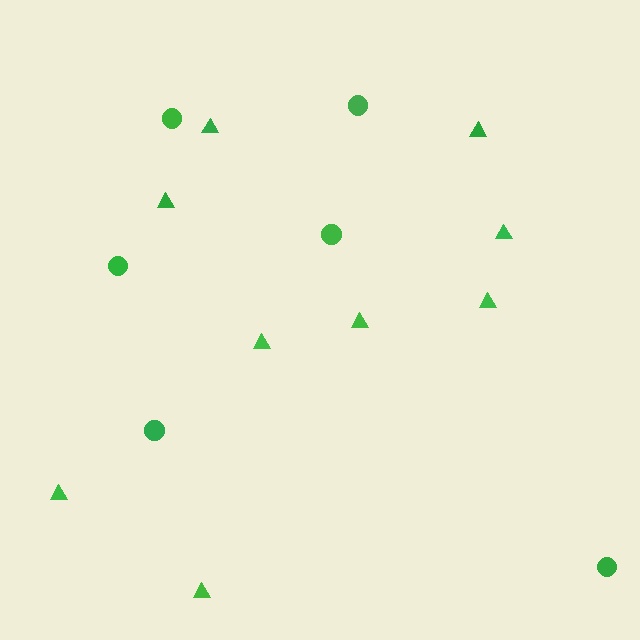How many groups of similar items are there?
There are 2 groups: one group of circles (6) and one group of triangles (9).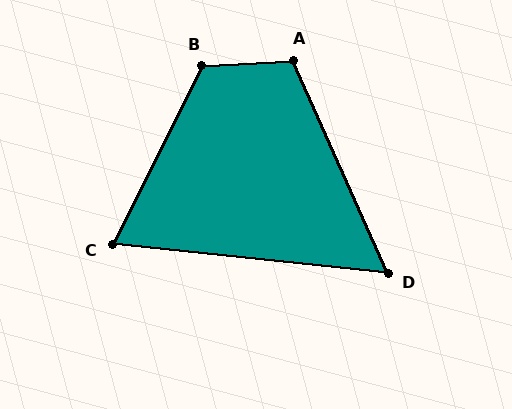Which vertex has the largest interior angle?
B, at approximately 120 degrees.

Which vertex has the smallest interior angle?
D, at approximately 60 degrees.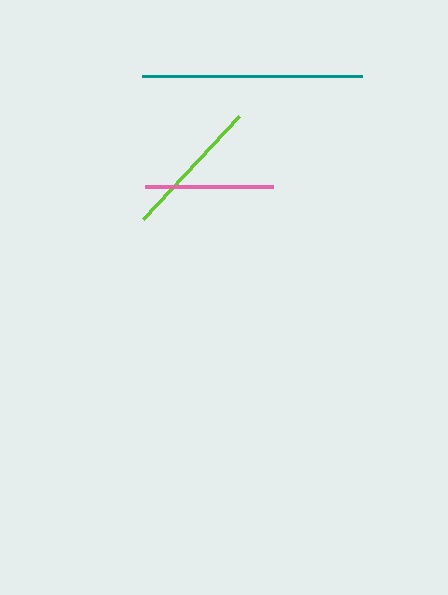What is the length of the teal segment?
The teal segment is approximately 220 pixels long.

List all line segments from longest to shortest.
From longest to shortest: teal, lime, pink.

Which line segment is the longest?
The teal line is the longest at approximately 220 pixels.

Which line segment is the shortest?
The pink line is the shortest at approximately 128 pixels.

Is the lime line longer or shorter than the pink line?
The lime line is longer than the pink line.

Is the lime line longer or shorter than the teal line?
The teal line is longer than the lime line.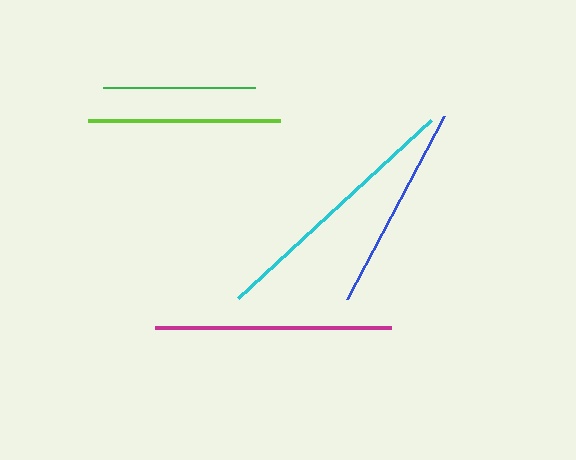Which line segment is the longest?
The cyan line is the longest at approximately 263 pixels.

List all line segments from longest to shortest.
From longest to shortest: cyan, magenta, blue, lime, green.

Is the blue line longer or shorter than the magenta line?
The magenta line is longer than the blue line.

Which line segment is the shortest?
The green line is the shortest at approximately 151 pixels.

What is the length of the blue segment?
The blue segment is approximately 207 pixels long.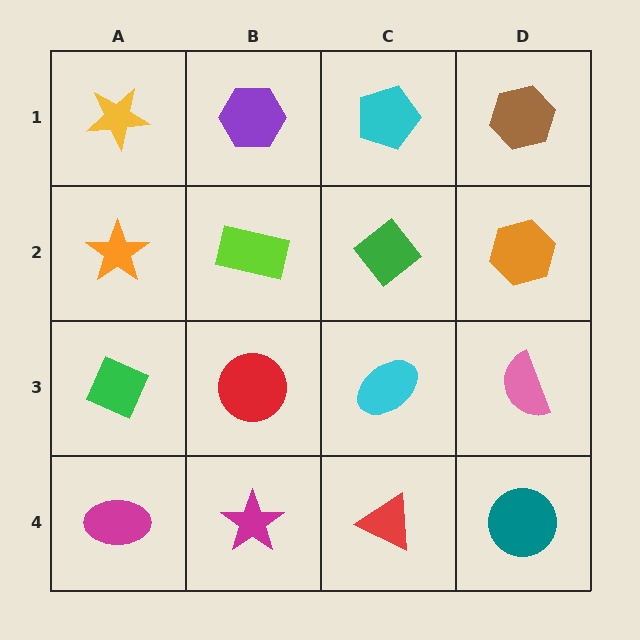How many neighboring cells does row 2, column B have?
4.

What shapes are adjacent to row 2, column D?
A brown hexagon (row 1, column D), a pink semicircle (row 3, column D), a green diamond (row 2, column C).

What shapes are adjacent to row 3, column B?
A lime rectangle (row 2, column B), a magenta star (row 4, column B), a green diamond (row 3, column A), a cyan ellipse (row 3, column C).